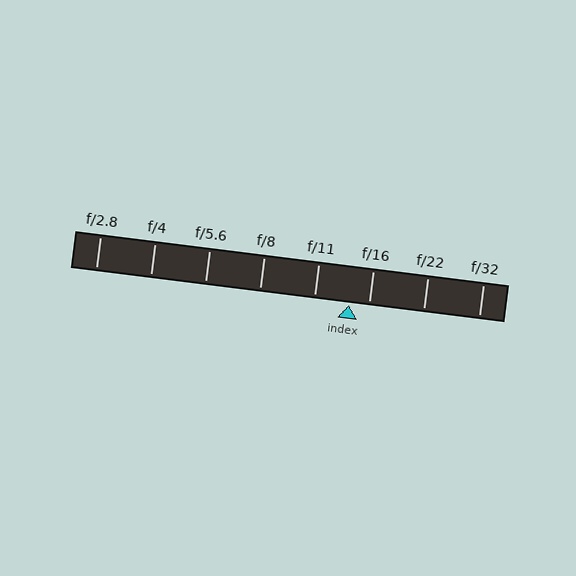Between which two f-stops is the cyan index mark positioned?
The index mark is between f/11 and f/16.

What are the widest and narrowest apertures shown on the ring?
The widest aperture shown is f/2.8 and the narrowest is f/32.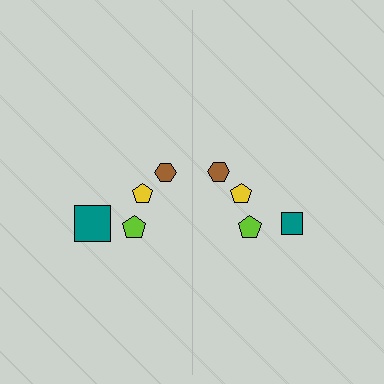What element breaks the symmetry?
The teal square on the right side has a different size than its mirror counterpart.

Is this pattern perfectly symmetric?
No, the pattern is not perfectly symmetric. The teal square on the right side has a different size than its mirror counterpart.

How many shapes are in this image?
There are 8 shapes in this image.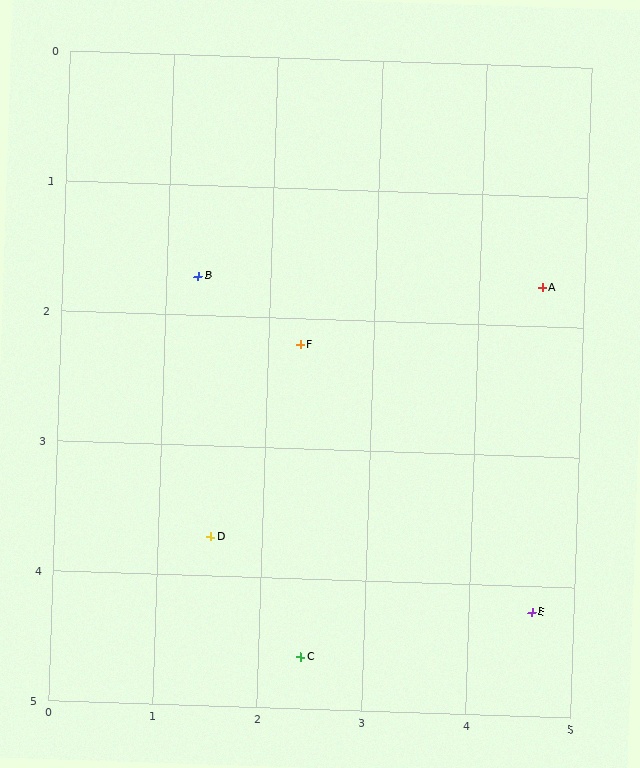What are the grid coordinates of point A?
Point A is at approximately (4.6, 1.7).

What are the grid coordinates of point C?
Point C is at approximately (2.4, 4.6).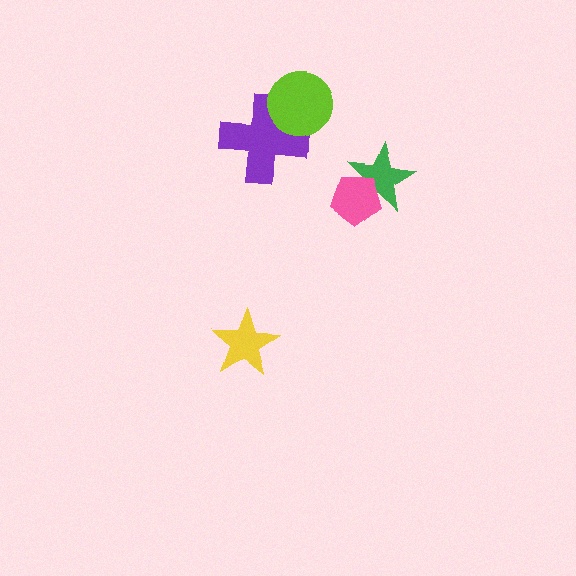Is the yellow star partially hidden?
No, no other shape covers it.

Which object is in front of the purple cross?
The lime circle is in front of the purple cross.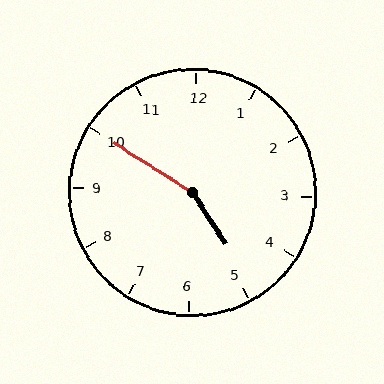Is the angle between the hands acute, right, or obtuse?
It is obtuse.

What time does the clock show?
4:50.